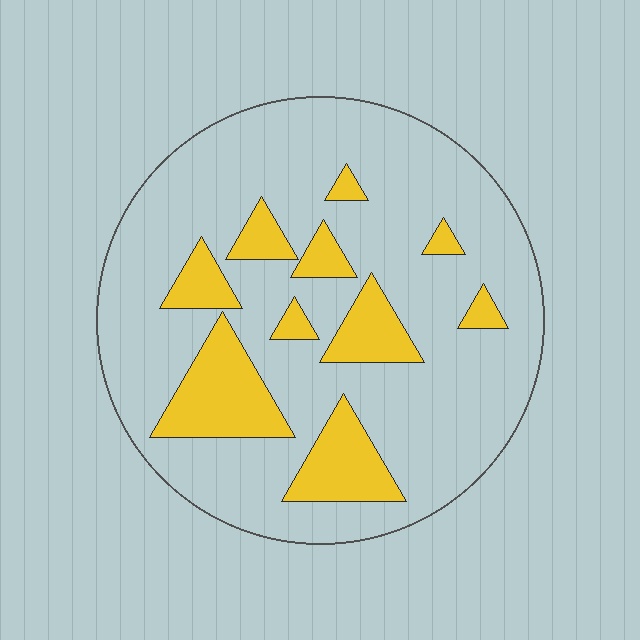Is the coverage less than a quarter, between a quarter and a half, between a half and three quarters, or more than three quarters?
Less than a quarter.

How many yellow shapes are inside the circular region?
10.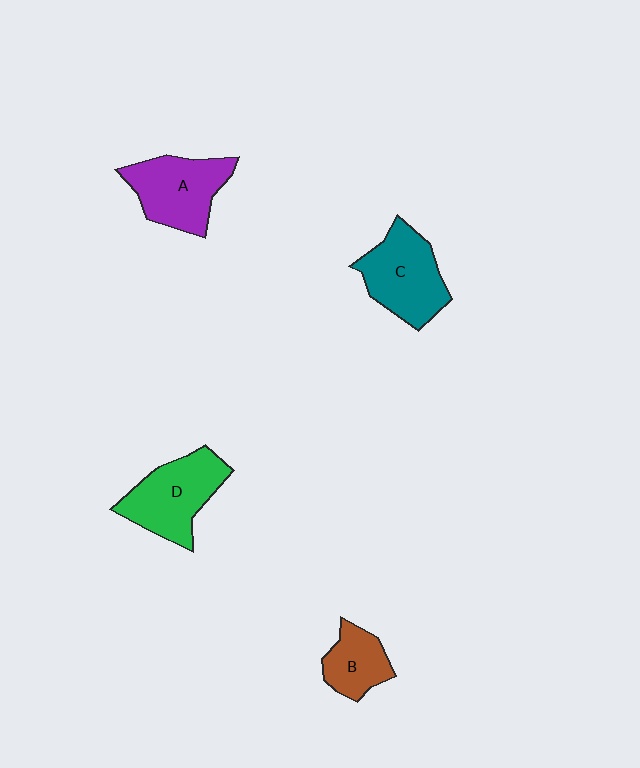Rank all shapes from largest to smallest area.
From largest to smallest: D (green), C (teal), A (purple), B (brown).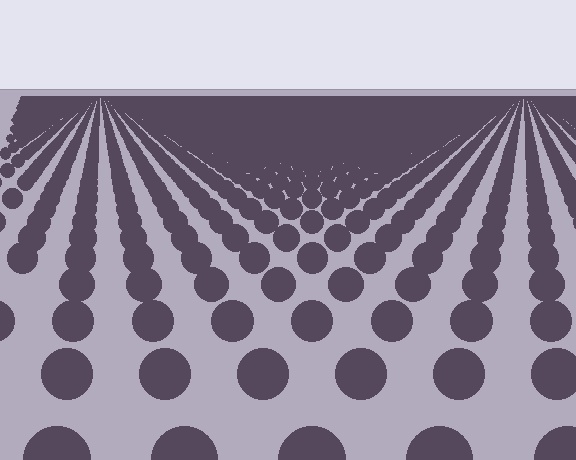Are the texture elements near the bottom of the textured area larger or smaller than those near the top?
Larger. Near the bottom, elements are closer to the viewer and appear at a bigger on-screen size.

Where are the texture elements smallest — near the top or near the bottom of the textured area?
Near the top.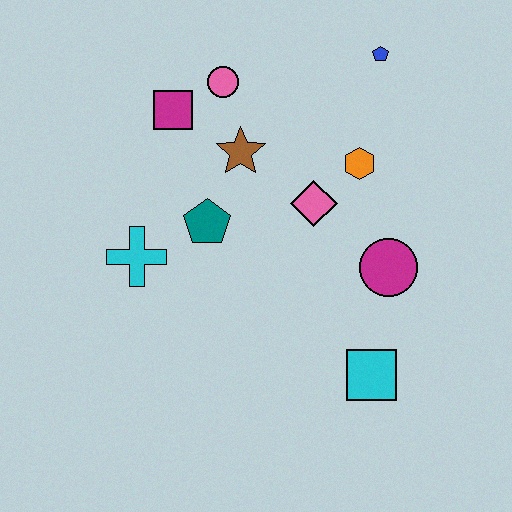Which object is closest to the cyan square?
The magenta circle is closest to the cyan square.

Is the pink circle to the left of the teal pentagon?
No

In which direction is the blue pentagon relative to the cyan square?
The blue pentagon is above the cyan square.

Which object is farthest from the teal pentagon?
The blue pentagon is farthest from the teal pentagon.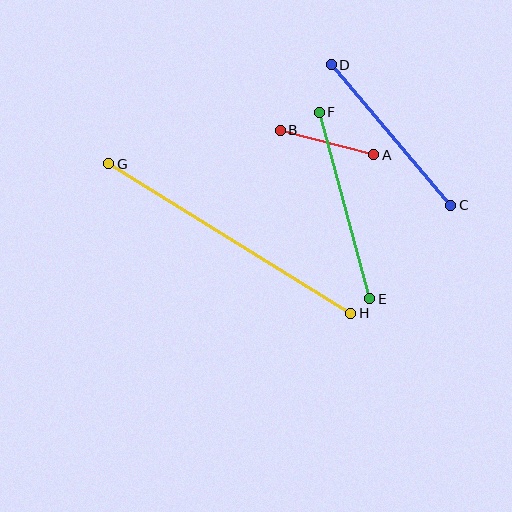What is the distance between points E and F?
The distance is approximately 193 pixels.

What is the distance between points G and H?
The distance is approximately 285 pixels.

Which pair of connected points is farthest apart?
Points G and H are farthest apart.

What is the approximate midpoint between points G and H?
The midpoint is at approximately (230, 239) pixels.